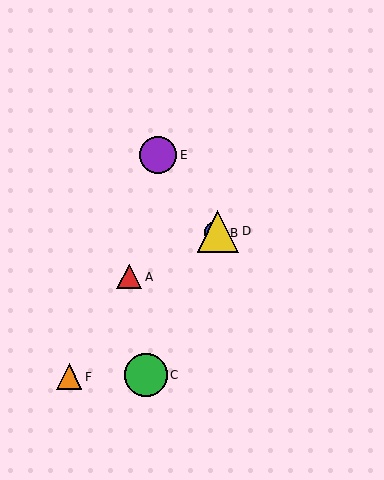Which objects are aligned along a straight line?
Objects A, B, D are aligned along a straight line.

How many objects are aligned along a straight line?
3 objects (A, B, D) are aligned along a straight line.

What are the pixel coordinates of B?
Object B is at (216, 233).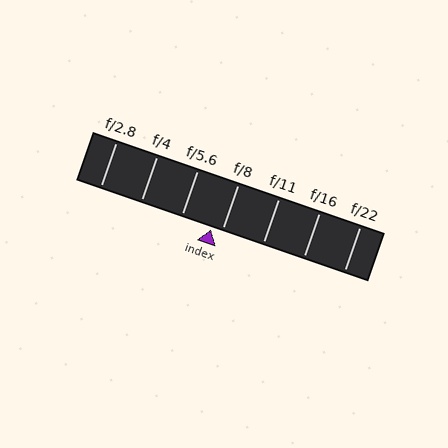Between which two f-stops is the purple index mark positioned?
The index mark is between f/5.6 and f/8.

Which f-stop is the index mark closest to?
The index mark is closest to f/8.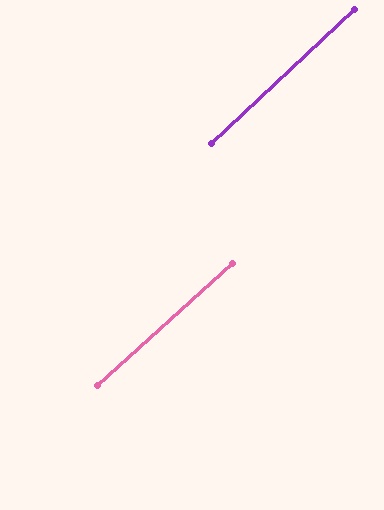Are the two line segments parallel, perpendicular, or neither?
Parallel — their directions differ by only 1.0°.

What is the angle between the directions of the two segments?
Approximately 1 degree.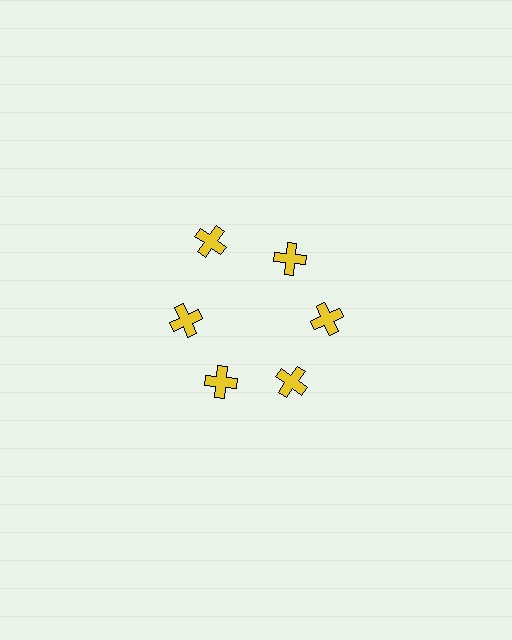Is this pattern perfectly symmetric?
No. The 6 yellow crosses are arranged in a ring, but one element near the 11 o'clock position is pushed outward from the center, breaking the 6-fold rotational symmetry.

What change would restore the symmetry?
The symmetry would be restored by moving it inward, back onto the ring so that all 6 crosses sit at equal angles and equal distance from the center.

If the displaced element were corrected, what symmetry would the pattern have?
It would have 6-fold rotational symmetry — the pattern would map onto itself every 60 degrees.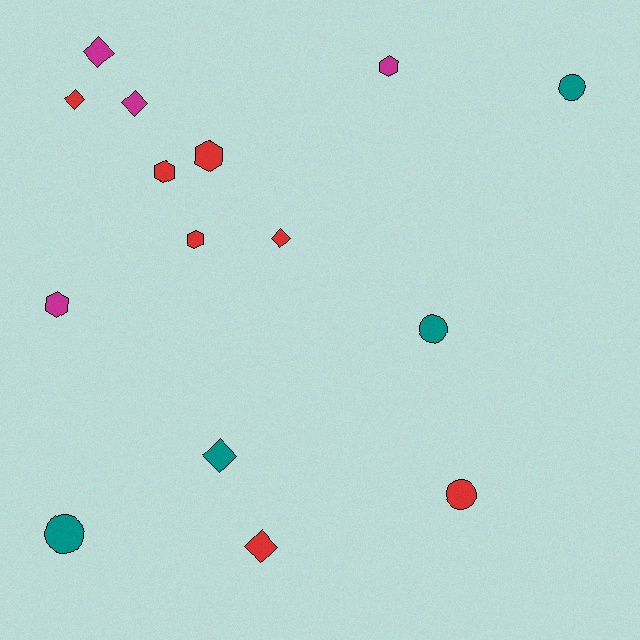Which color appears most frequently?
Red, with 7 objects.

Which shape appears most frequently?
Diamond, with 6 objects.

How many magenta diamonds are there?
There are 2 magenta diamonds.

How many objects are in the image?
There are 15 objects.